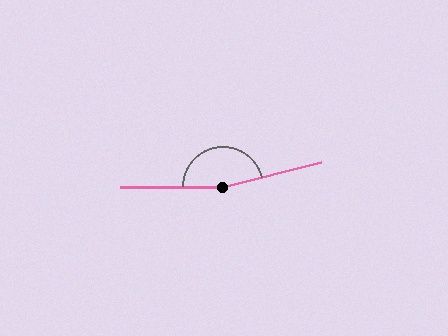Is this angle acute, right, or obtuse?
It is obtuse.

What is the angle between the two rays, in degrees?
Approximately 166 degrees.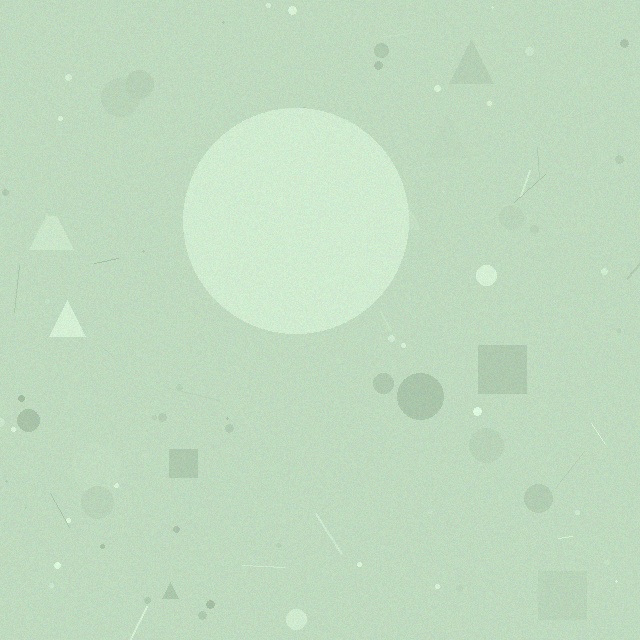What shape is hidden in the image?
A circle is hidden in the image.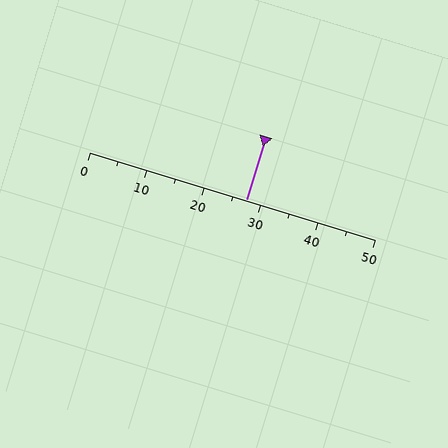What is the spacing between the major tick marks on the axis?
The major ticks are spaced 10 apart.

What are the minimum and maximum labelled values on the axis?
The axis runs from 0 to 50.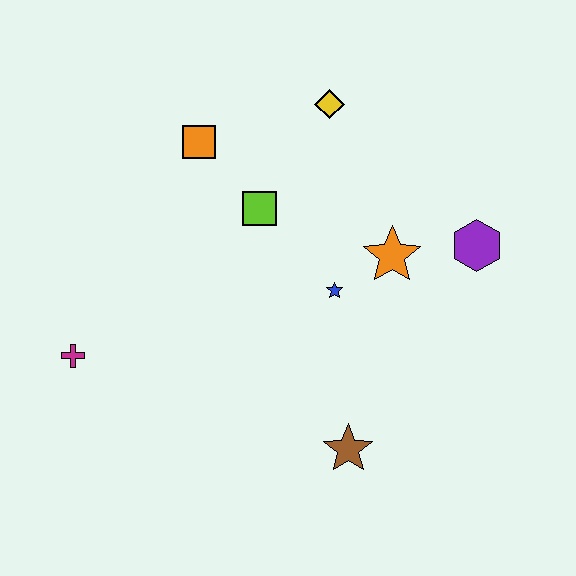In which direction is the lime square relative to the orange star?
The lime square is to the left of the orange star.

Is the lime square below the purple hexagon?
No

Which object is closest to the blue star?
The orange star is closest to the blue star.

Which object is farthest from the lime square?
The brown star is farthest from the lime square.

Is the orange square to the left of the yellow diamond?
Yes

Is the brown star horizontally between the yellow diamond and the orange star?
Yes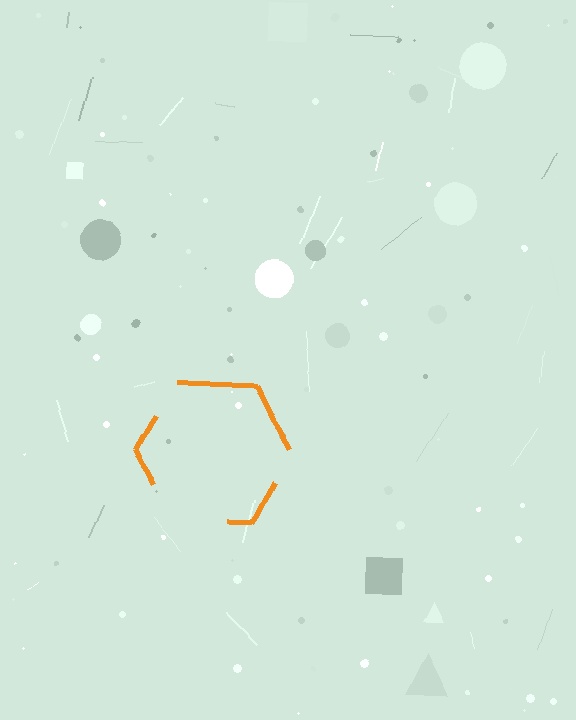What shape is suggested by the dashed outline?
The dashed outline suggests a hexagon.